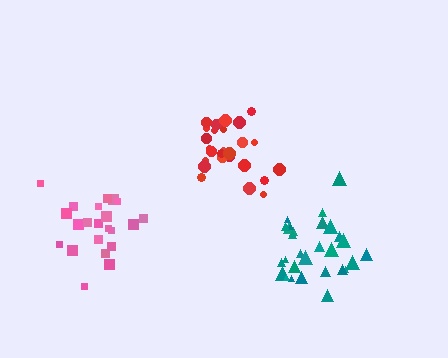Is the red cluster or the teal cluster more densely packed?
Red.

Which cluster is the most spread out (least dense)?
Pink.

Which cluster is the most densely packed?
Red.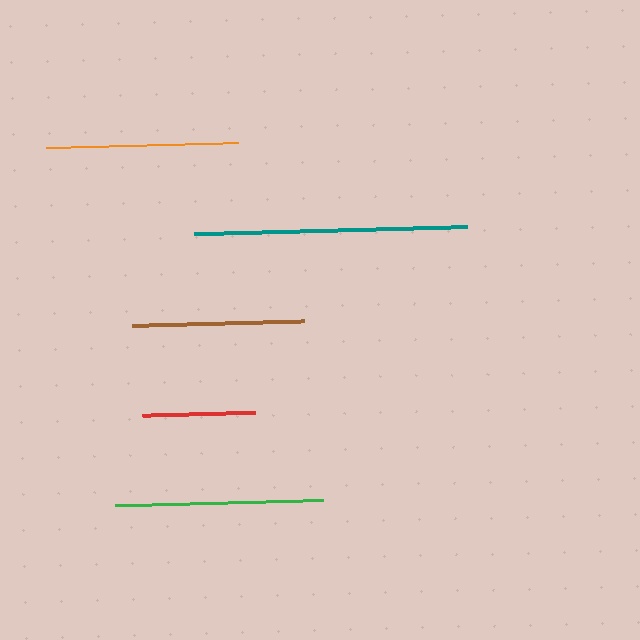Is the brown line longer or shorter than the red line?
The brown line is longer than the red line.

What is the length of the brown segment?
The brown segment is approximately 173 pixels long.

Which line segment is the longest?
The teal line is the longest at approximately 273 pixels.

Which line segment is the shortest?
The red line is the shortest at approximately 113 pixels.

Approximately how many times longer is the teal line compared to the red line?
The teal line is approximately 2.4 times the length of the red line.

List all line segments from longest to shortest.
From longest to shortest: teal, green, orange, brown, red.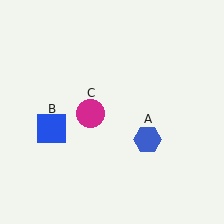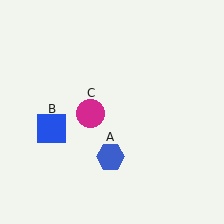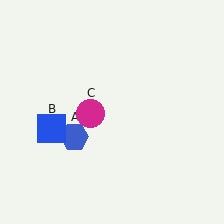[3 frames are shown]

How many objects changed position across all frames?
1 object changed position: blue hexagon (object A).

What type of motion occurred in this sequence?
The blue hexagon (object A) rotated clockwise around the center of the scene.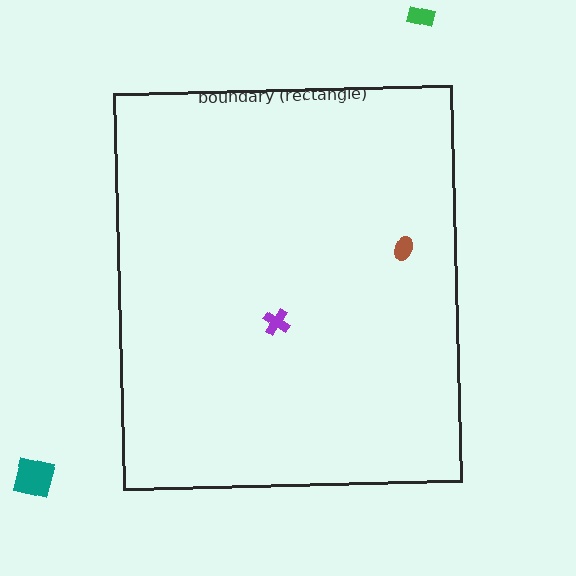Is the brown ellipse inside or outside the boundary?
Inside.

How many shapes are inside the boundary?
2 inside, 2 outside.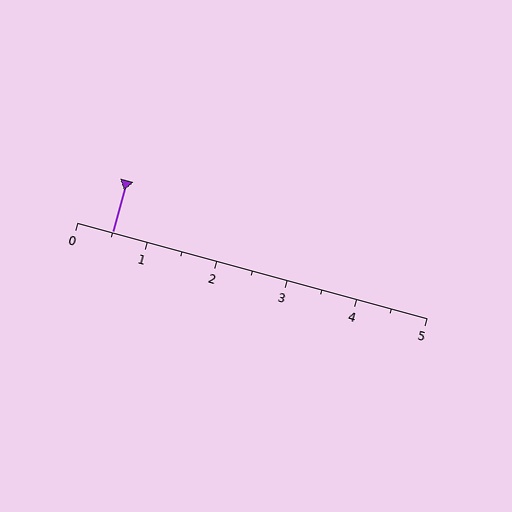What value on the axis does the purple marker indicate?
The marker indicates approximately 0.5.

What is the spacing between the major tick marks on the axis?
The major ticks are spaced 1 apart.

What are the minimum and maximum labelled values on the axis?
The axis runs from 0 to 5.